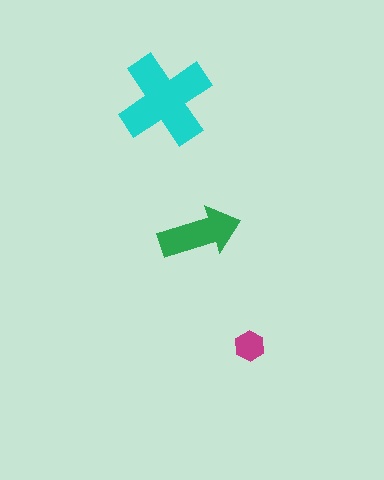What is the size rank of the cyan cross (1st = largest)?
1st.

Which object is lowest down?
The magenta hexagon is bottommost.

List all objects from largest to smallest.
The cyan cross, the green arrow, the magenta hexagon.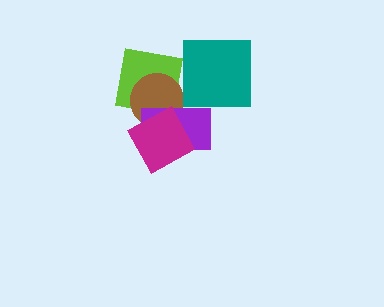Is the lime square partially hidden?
Yes, it is partially covered by another shape.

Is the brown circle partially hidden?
Yes, it is partially covered by another shape.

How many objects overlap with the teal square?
0 objects overlap with the teal square.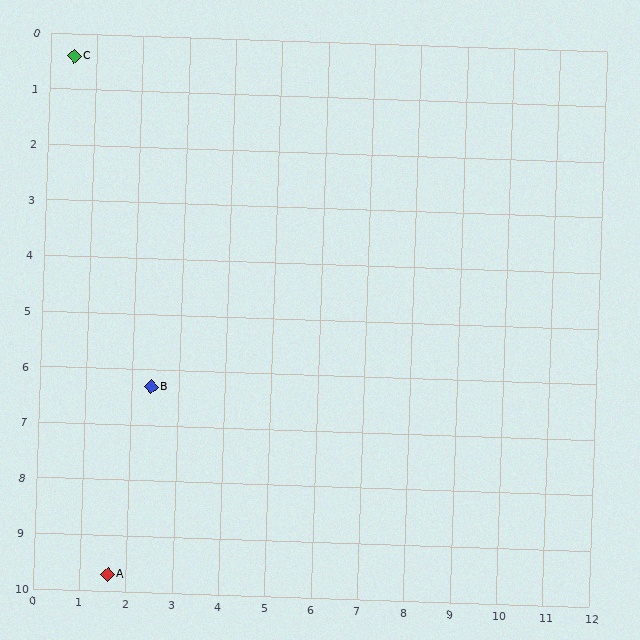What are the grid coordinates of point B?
Point B is at approximately (2.4, 6.3).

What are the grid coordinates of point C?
Point C is at approximately (0.5, 0.4).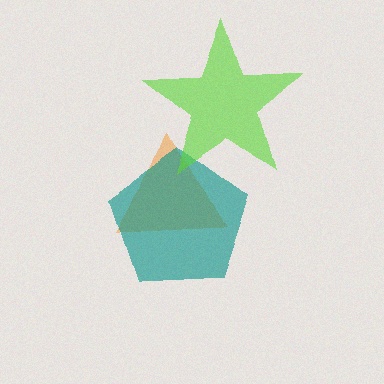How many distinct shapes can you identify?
There are 3 distinct shapes: an orange triangle, a teal pentagon, a lime star.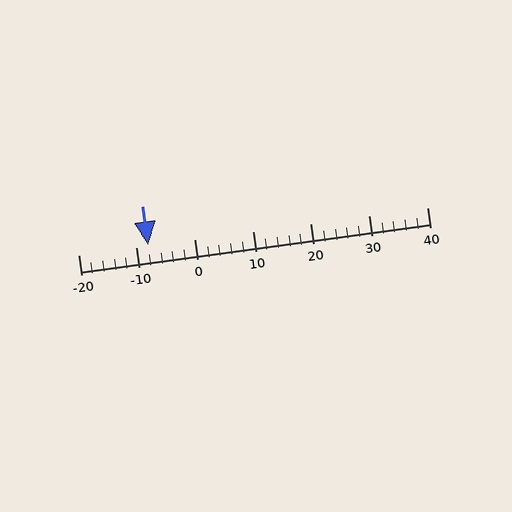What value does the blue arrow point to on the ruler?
The blue arrow points to approximately -8.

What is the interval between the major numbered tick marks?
The major tick marks are spaced 10 units apart.